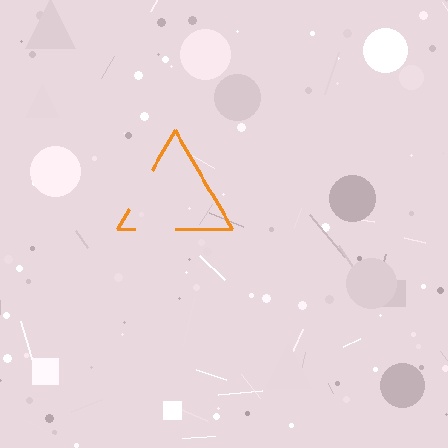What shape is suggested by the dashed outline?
The dashed outline suggests a triangle.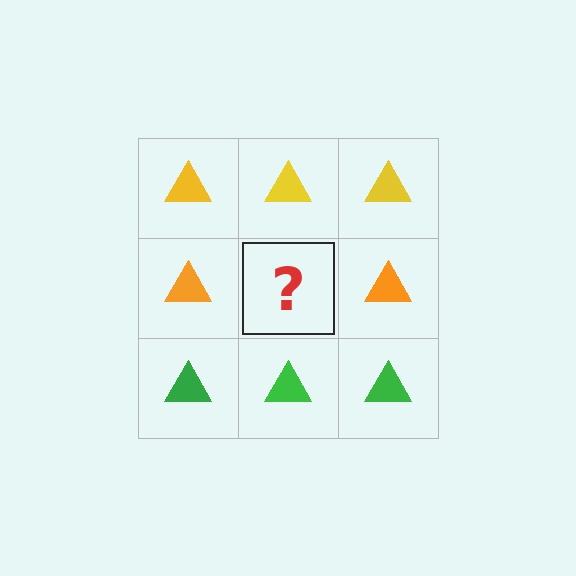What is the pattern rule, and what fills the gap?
The rule is that each row has a consistent color. The gap should be filled with an orange triangle.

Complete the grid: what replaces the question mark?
The question mark should be replaced with an orange triangle.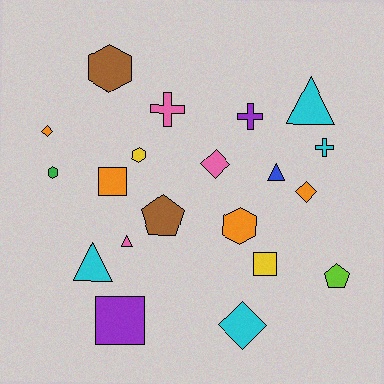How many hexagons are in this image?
There are 4 hexagons.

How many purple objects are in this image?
There are 2 purple objects.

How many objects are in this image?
There are 20 objects.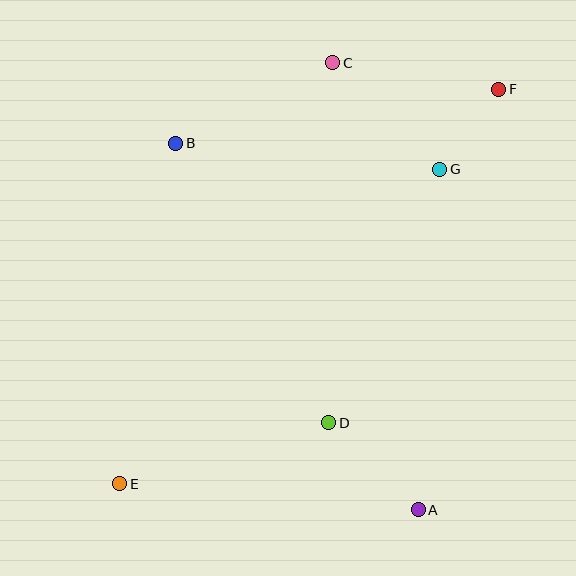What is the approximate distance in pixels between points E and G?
The distance between E and G is approximately 448 pixels.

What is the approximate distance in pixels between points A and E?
The distance between A and E is approximately 300 pixels.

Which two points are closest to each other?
Points F and G are closest to each other.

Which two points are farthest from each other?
Points E and F are farthest from each other.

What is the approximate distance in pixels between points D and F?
The distance between D and F is approximately 374 pixels.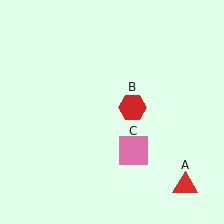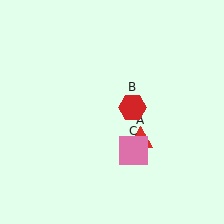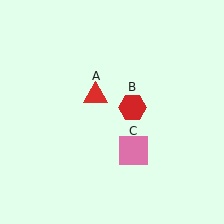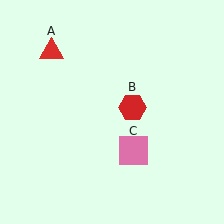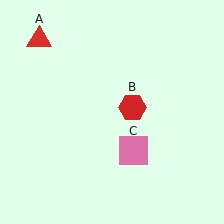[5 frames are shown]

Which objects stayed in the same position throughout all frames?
Red hexagon (object B) and pink square (object C) remained stationary.